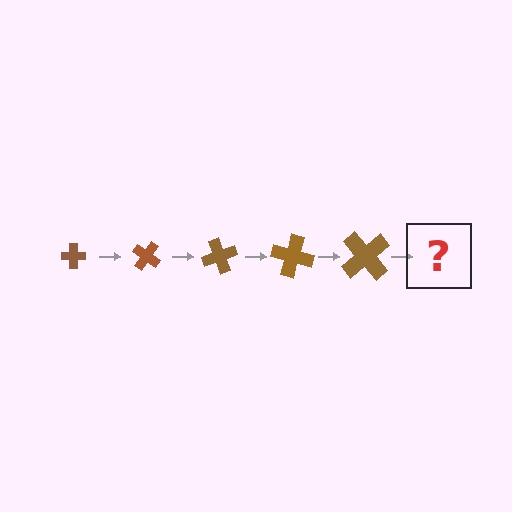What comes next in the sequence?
The next element should be a cross, larger than the previous one and rotated 175 degrees from the start.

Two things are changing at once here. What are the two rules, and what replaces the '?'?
The two rules are that the cross grows larger each step and it rotates 35 degrees each step. The '?' should be a cross, larger than the previous one and rotated 175 degrees from the start.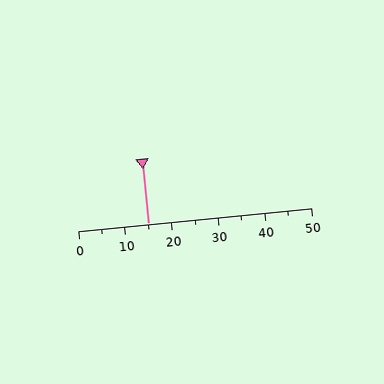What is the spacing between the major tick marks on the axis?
The major ticks are spaced 10 apart.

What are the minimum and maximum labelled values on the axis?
The axis runs from 0 to 50.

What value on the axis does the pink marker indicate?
The marker indicates approximately 15.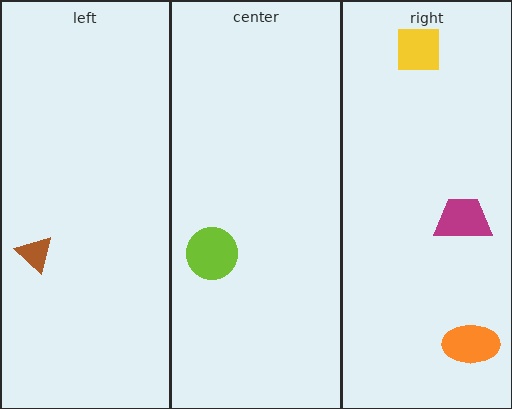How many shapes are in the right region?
3.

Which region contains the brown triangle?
The left region.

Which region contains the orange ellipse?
The right region.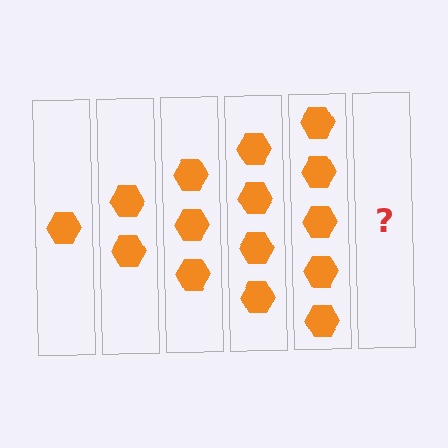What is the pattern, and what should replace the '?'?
The pattern is that each step adds one more hexagon. The '?' should be 6 hexagons.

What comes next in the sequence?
The next element should be 6 hexagons.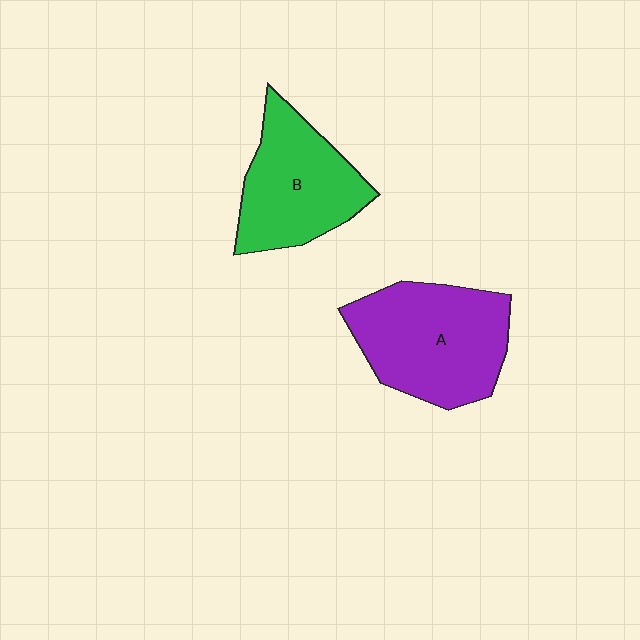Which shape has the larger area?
Shape A (purple).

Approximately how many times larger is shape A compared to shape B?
Approximately 1.2 times.